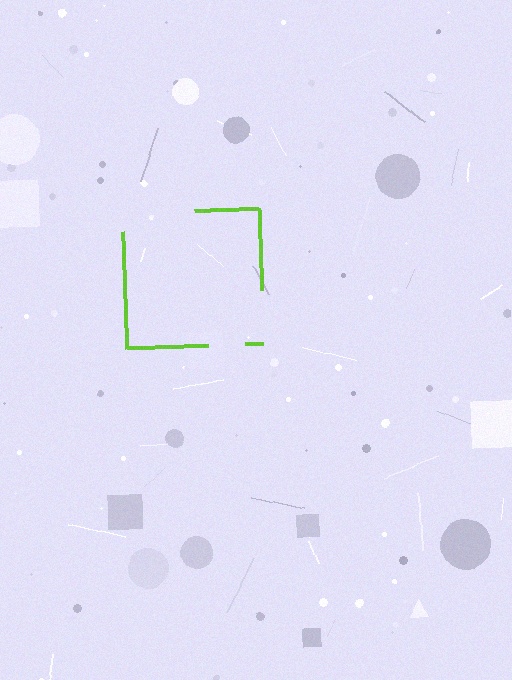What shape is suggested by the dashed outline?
The dashed outline suggests a square.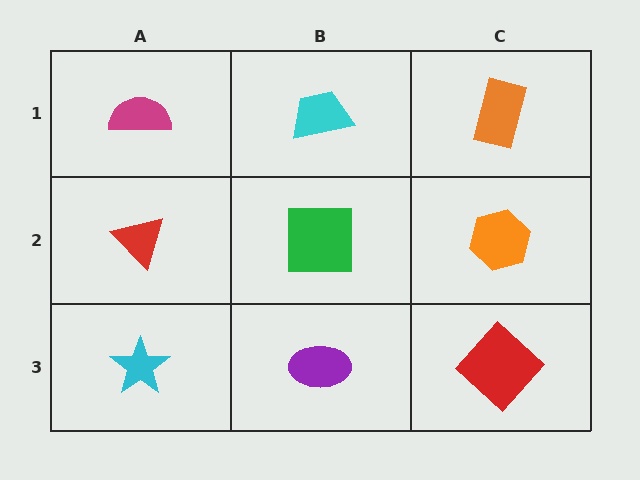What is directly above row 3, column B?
A green square.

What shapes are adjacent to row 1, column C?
An orange hexagon (row 2, column C), a cyan trapezoid (row 1, column B).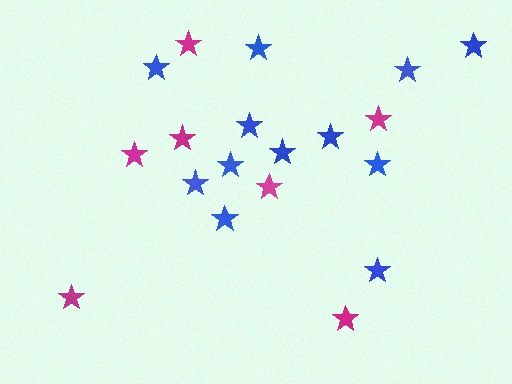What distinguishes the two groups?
There are 2 groups: one group of magenta stars (7) and one group of blue stars (12).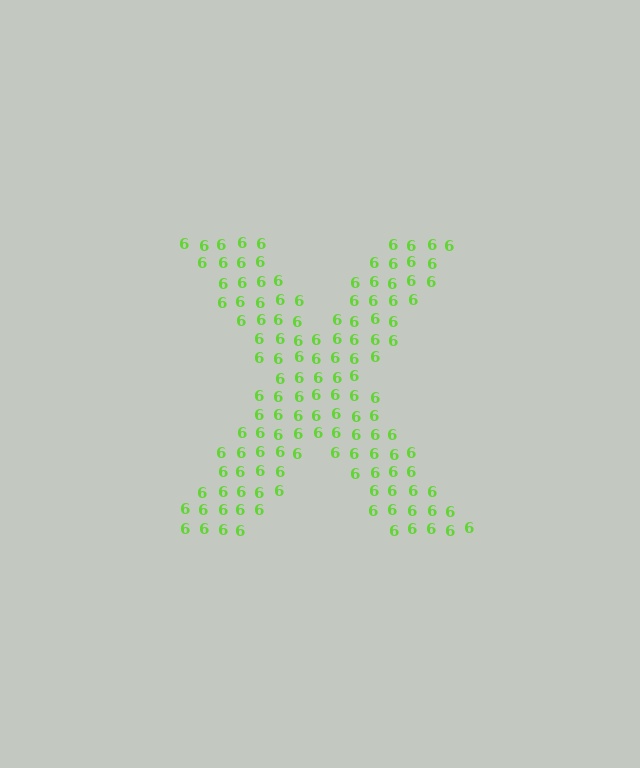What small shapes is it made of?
It is made of small digit 6's.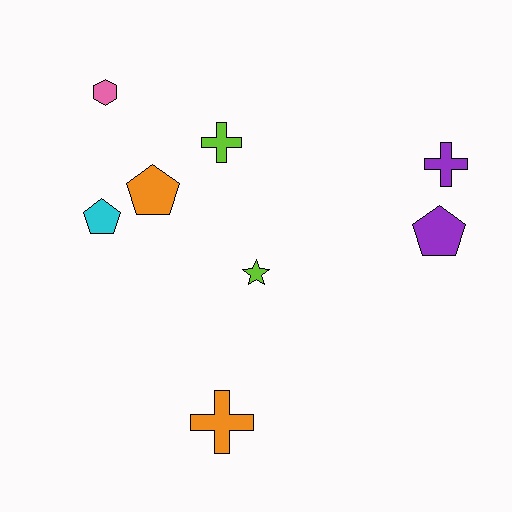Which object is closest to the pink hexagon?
The orange pentagon is closest to the pink hexagon.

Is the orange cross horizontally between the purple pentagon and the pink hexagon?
Yes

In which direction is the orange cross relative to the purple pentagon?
The orange cross is to the left of the purple pentagon.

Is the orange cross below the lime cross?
Yes